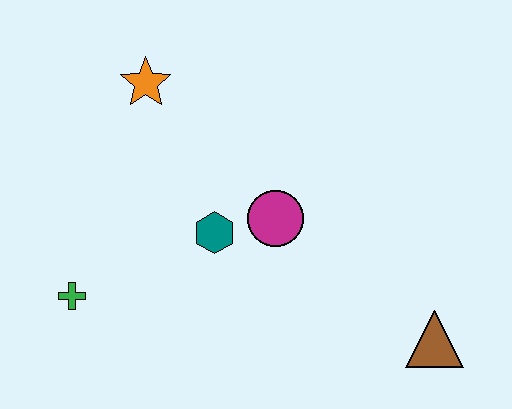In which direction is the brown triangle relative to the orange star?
The brown triangle is to the right of the orange star.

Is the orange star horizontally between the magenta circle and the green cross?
Yes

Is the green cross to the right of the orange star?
No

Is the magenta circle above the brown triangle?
Yes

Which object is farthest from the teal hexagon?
The brown triangle is farthest from the teal hexagon.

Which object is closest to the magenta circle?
The teal hexagon is closest to the magenta circle.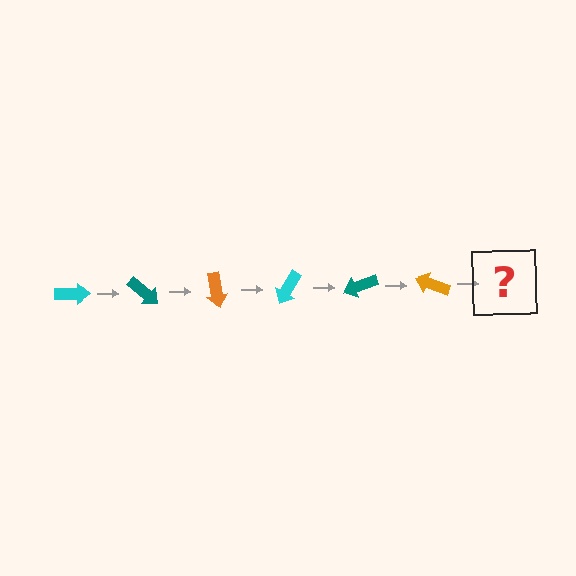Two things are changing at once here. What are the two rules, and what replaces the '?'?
The two rules are that it rotates 40 degrees each step and the color cycles through cyan, teal, and orange. The '?' should be a cyan arrow, rotated 240 degrees from the start.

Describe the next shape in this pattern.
It should be a cyan arrow, rotated 240 degrees from the start.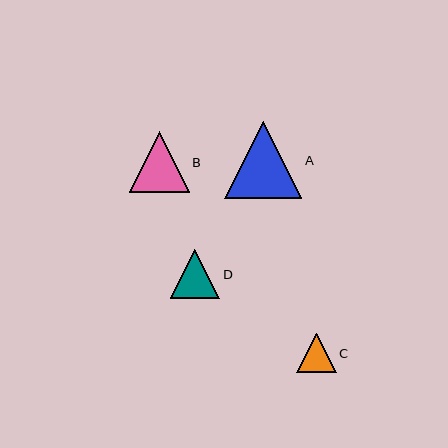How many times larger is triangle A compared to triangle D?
Triangle A is approximately 1.6 times the size of triangle D.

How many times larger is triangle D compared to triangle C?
Triangle D is approximately 1.2 times the size of triangle C.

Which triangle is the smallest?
Triangle C is the smallest with a size of approximately 40 pixels.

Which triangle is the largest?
Triangle A is the largest with a size of approximately 78 pixels.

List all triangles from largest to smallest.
From largest to smallest: A, B, D, C.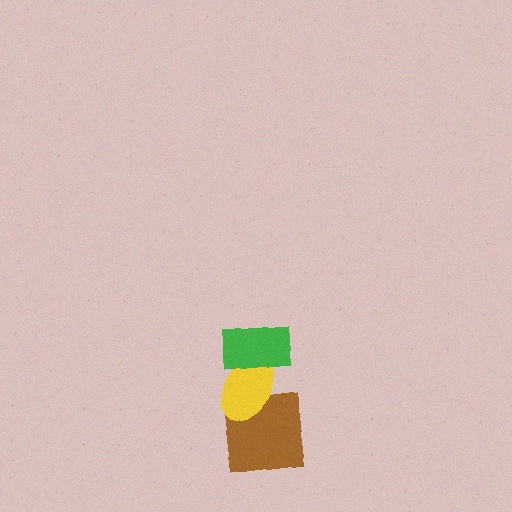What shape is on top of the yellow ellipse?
The green rectangle is on top of the yellow ellipse.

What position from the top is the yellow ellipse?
The yellow ellipse is 2nd from the top.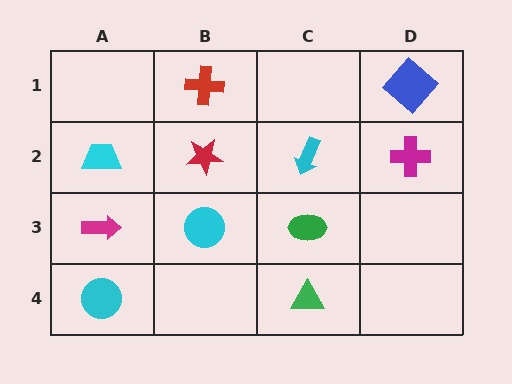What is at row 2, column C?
A cyan arrow.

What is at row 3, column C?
A green ellipse.